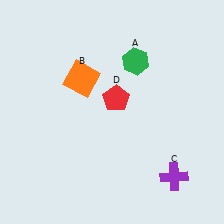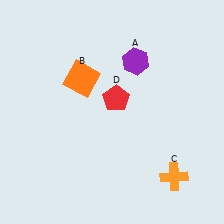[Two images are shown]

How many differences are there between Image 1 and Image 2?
There are 2 differences between the two images.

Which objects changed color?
A changed from green to purple. C changed from purple to orange.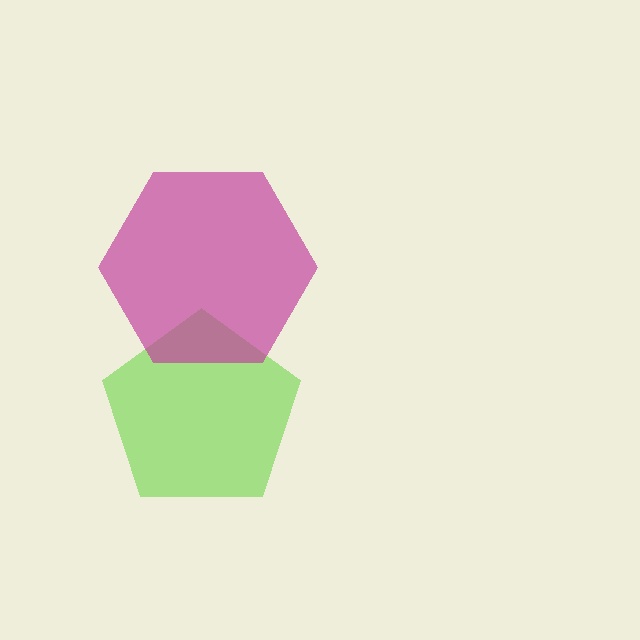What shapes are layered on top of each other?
The layered shapes are: a lime pentagon, a magenta hexagon.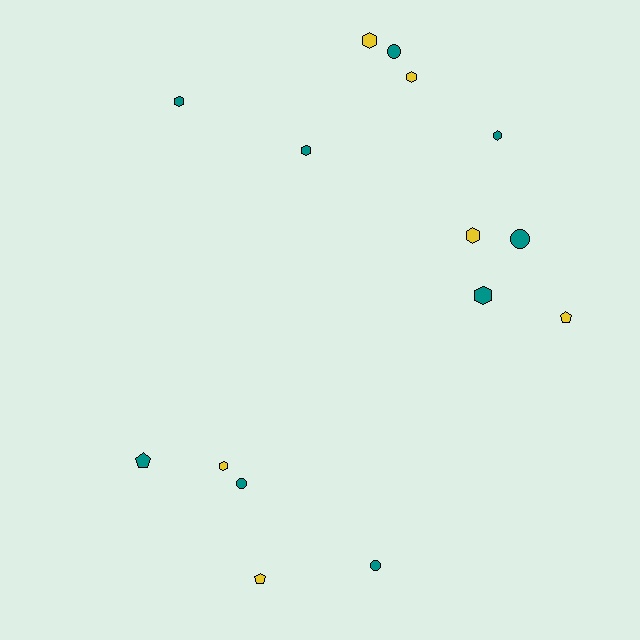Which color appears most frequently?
Teal, with 9 objects.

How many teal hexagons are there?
There are 4 teal hexagons.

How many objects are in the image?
There are 15 objects.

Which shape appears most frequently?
Hexagon, with 8 objects.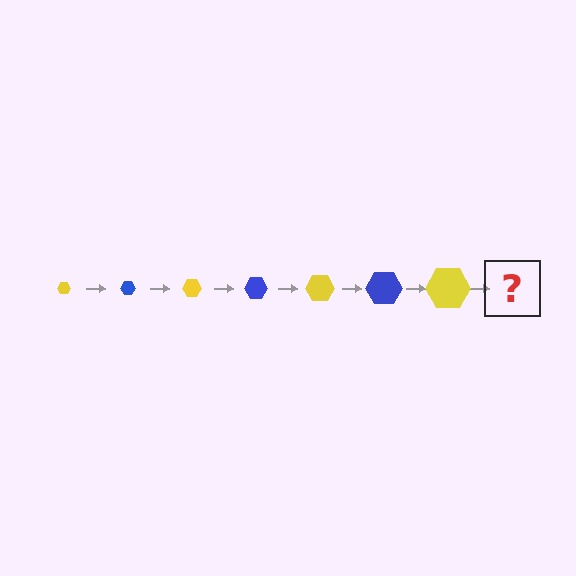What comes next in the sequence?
The next element should be a blue hexagon, larger than the previous one.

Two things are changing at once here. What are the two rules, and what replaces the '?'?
The two rules are that the hexagon grows larger each step and the color cycles through yellow and blue. The '?' should be a blue hexagon, larger than the previous one.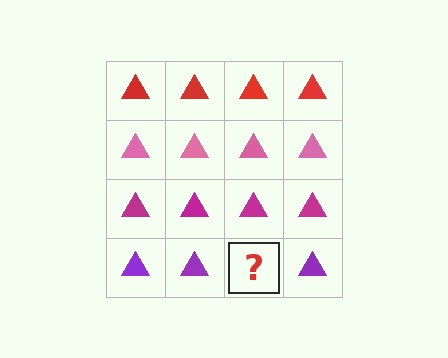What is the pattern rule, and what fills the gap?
The rule is that each row has a consistent color. The gap should be filled with a purple triangle.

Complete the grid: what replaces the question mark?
The question mark should be replaced with a purple triangle.